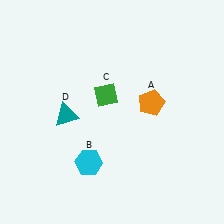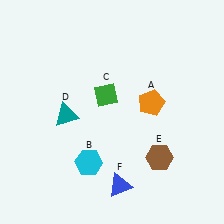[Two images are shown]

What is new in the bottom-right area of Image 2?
A brown hexagon (E) was added in the bottom-right area of Image 2.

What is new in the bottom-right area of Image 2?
A blue triangle (F) was added in the bottom-right area of Image 2.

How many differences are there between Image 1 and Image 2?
There are 2 differences between the two images.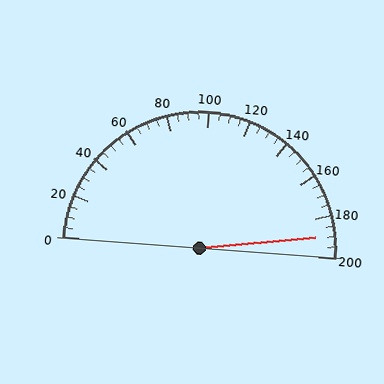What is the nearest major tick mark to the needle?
The nearest major tick mark is 200.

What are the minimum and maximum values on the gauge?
The gauge ranges from 0 to 200.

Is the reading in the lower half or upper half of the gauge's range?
The reading is in the upper half of the range (0 to 200).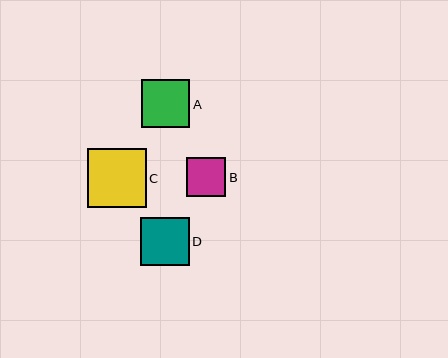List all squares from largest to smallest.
From largest to smallest: C, D, A, B.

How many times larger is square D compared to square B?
Square D is approximately 1.3 times the size of square B.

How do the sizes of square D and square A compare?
Square D and square A are approximately the same size.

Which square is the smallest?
Square B is the smallest with a size of approximately 39 pixels.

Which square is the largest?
Square C is the largest with a size of approximately 59 pixels.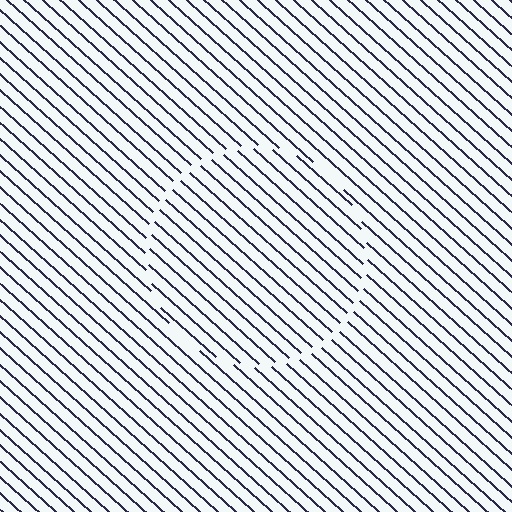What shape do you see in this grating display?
An illusory circle. The interior of the shape contains the same grating, shifted by half a period — the contour is defined by the phase discontinuity where line-ends from the inner and outer gratings abut.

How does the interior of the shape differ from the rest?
The interior of the shape contains the same grating, shifted by half a period — the contour is defined by the phase discontinuity where line-ends from the inner and outer gratings abut.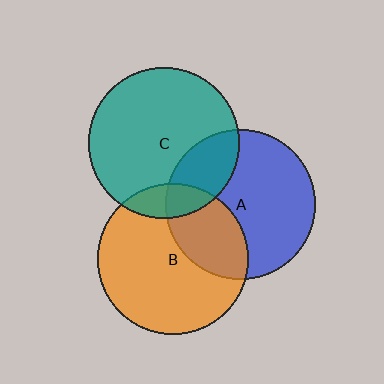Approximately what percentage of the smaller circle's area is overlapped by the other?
Approximately 25%.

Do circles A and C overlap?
Yes.